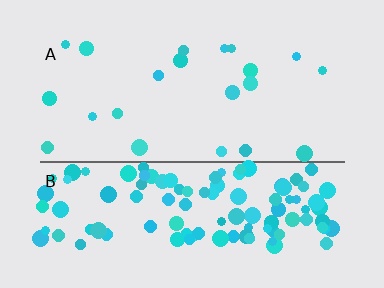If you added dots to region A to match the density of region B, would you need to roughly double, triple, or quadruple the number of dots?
Approximately quadruple.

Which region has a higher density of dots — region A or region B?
B (the bottom).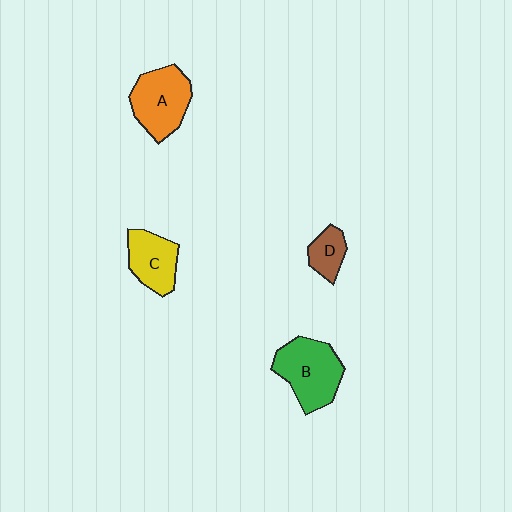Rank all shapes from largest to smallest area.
From largest to smallest: B (green), A (orange), C (yellow), D (brown).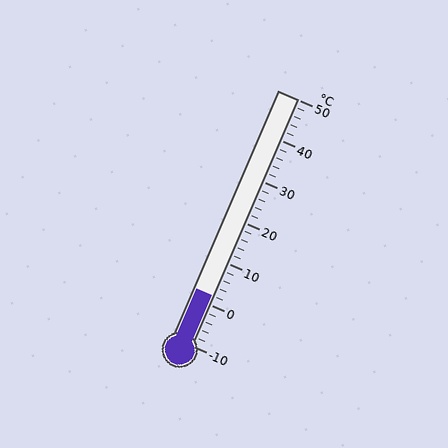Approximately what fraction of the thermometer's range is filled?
The thermometer is filled to approximately 20% of its range.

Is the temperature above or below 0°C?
The temperature is above 0°C.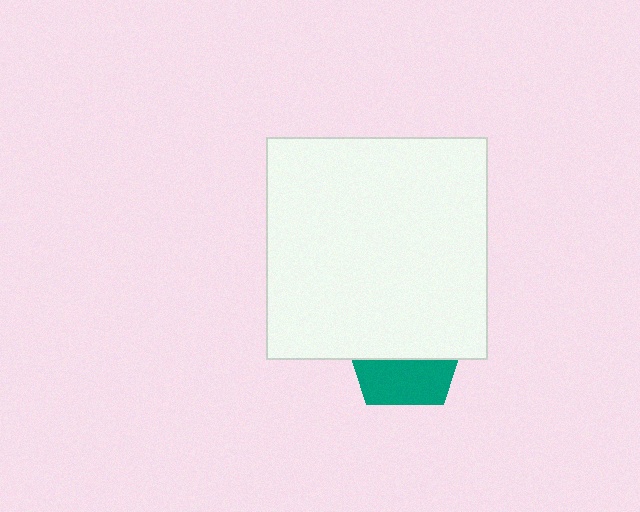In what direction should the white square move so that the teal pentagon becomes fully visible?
The white square should move up. That is the shortest direction to clear the overlap and leave the teal pentagon fully visible.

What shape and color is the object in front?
The object in front is a white square.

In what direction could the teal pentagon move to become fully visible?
The teal pentagon could move down. That would shift it out from behind the white square entirely.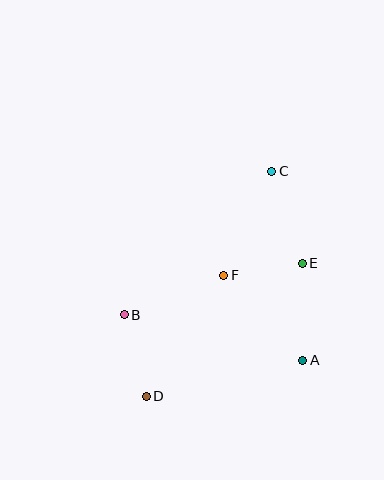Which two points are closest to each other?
Points E and F are closest to each other.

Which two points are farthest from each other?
Points C and D are farthest from each other.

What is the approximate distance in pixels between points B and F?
The distance between B and F is approximately 107 pixels.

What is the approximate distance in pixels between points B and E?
The distance between B and E is approximately 185 pixels.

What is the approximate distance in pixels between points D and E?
The distance between D and E is approximately 205 pixels.